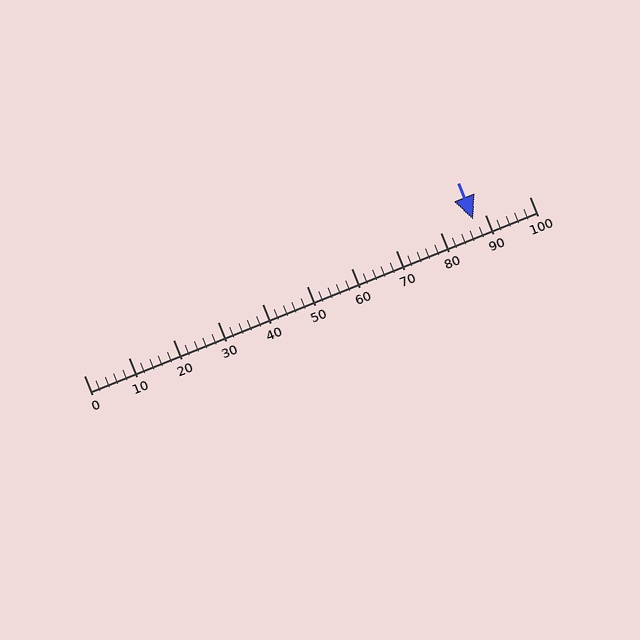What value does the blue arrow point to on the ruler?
The blue arrow points to approximately 87.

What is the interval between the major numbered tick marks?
The major tick marks are spaced 10 units apart.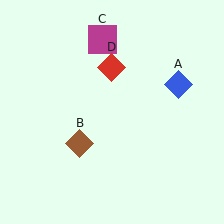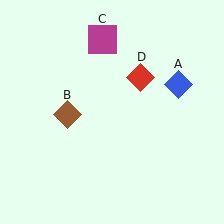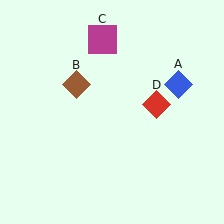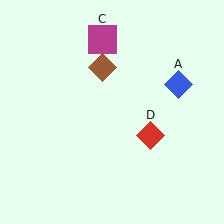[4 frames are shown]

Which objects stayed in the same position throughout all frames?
Blue diamond (object A) and magenta square (object C) remained stationary.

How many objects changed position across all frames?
2 objects changed position: brown diamond (object B), red diamond (object D).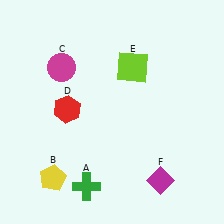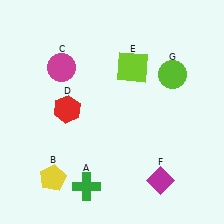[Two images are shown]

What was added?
A lime circle (G) was added in Image 2.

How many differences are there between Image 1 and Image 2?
There is 1 difference between the two images.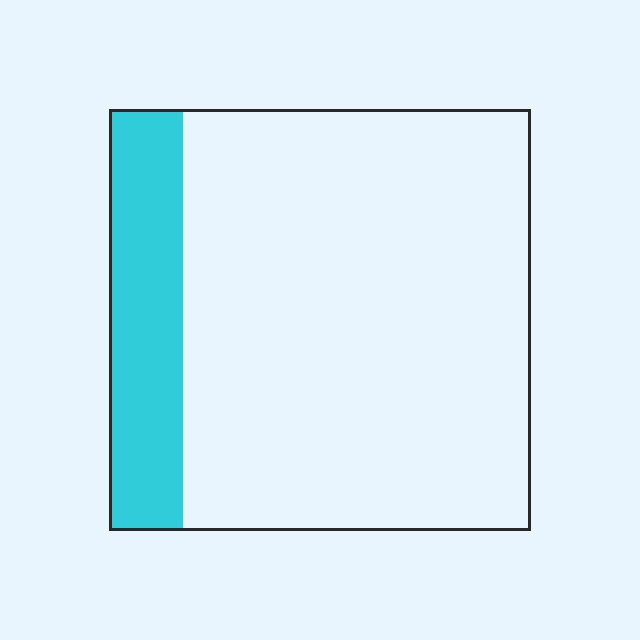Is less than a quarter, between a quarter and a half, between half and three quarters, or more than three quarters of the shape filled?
Less than a quarter.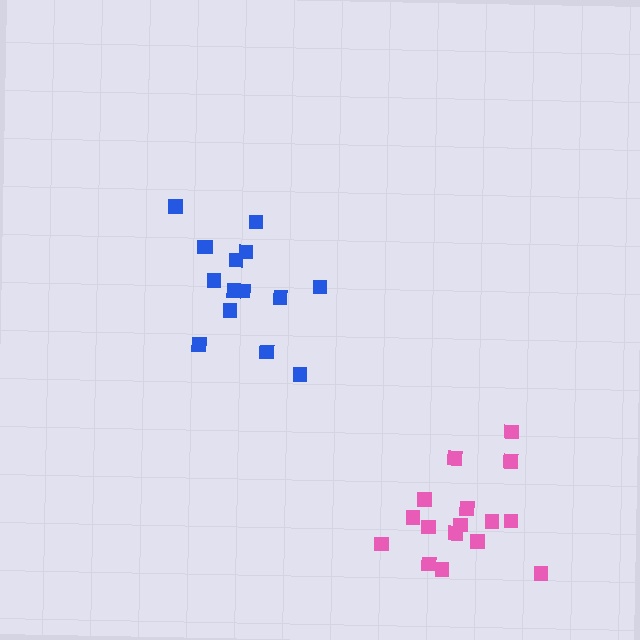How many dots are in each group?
Group 1: 15 dots, Group 2: 16 dots (31 total).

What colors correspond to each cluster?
The clusters are colored: blue, pink.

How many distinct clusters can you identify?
There are 2 distinct clusters.